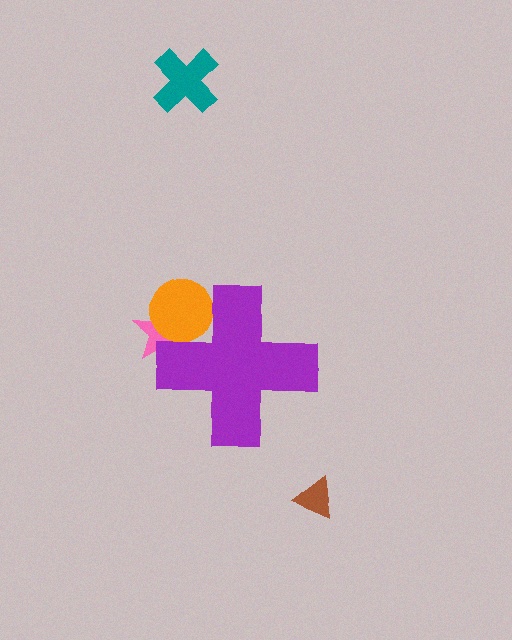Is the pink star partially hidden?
Yes, the pink star is partially hidden behind the purple cross.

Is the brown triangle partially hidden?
No, the brown triangle is fully visible.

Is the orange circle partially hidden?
Yes, the orange circle is partially hidden behind the purple cross.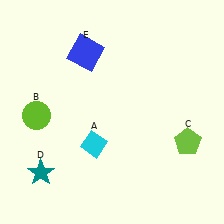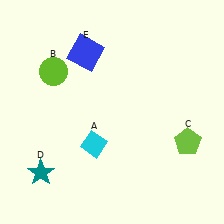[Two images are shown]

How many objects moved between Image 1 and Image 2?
1 object moved between the two images.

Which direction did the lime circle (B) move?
The lime circle (B) moved up.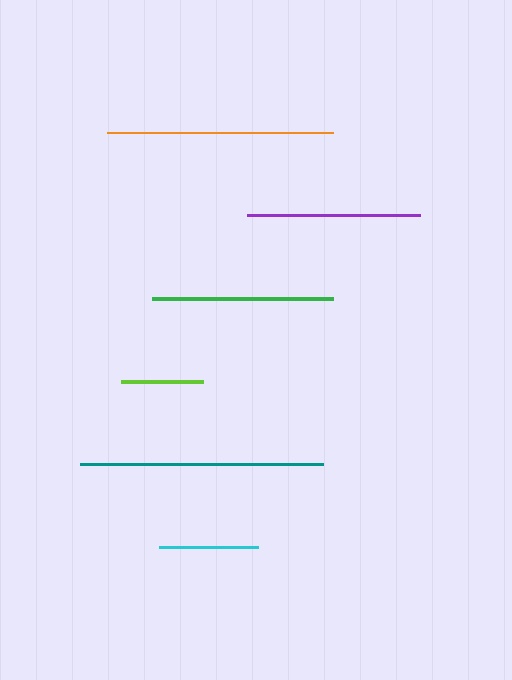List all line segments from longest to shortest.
From longest to shortest: teal, orange, green, purple, cyan, lime.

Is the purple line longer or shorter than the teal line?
The teal line is longer than the purple line.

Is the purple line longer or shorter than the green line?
The green line is longer than the purple line.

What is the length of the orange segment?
The orange segment is approximately 226 pixels long.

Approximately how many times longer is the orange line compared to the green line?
The orange line is approximately 1.2 times the length of the green line.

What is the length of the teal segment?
The teal segment is approximately 243 pixels long.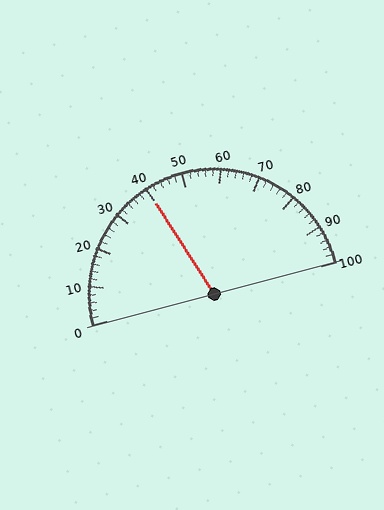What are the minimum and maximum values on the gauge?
The gauge ranges from 0 to 100.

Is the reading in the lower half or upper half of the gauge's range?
The reading is in the lower half of the range (0 to 100).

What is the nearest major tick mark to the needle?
The nearest major tick mark is 40.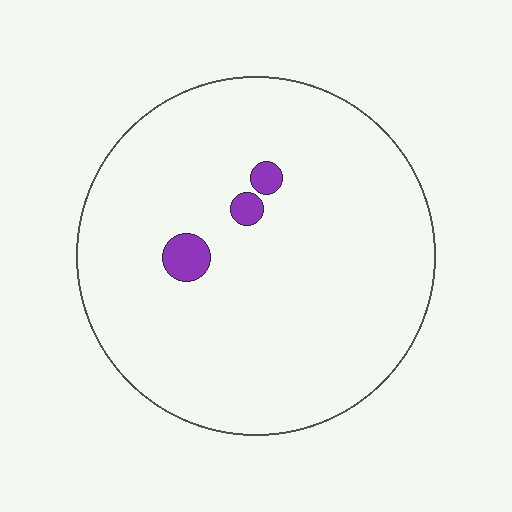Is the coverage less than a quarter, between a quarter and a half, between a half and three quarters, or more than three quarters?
Less than a quarter.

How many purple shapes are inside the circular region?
3.